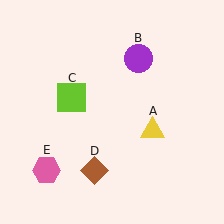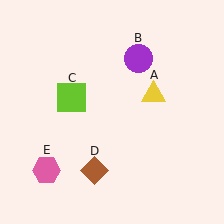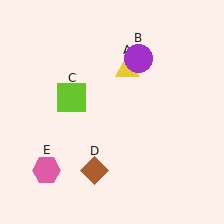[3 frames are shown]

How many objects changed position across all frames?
1 object changed position: yellow triangle (object A).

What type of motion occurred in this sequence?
The yellow triangle (object A) rotated counterclockwise around the center of the scene.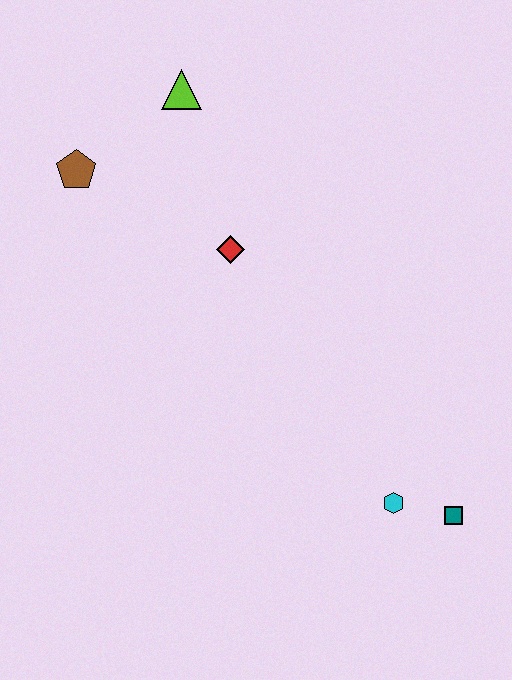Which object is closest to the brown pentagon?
The lime triangle is closest to the brown pentagon.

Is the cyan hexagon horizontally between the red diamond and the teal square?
Yes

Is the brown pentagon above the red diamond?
Yes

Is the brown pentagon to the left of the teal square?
Yes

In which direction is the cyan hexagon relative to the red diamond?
The cyan hexagon is below the red diamond.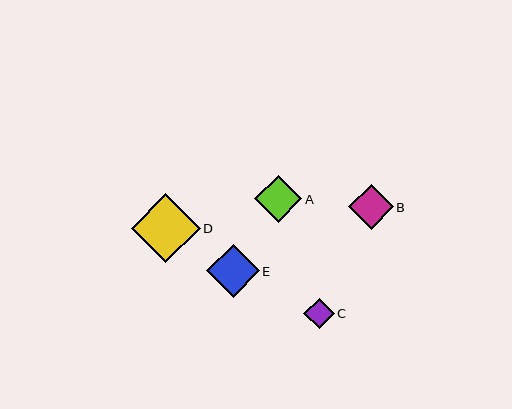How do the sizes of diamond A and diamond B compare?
Diamond A and diamond B are approximately the same size.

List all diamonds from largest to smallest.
From largest to smallest: D, E, A, B, C.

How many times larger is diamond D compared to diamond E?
Diamond D is approximately 1.3 times the size of diamond E.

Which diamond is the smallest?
Diamond C is the smallest with a size of approximately 31 pixels.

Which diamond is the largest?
Diamond D is the largest with a size of approximately 69 pixels.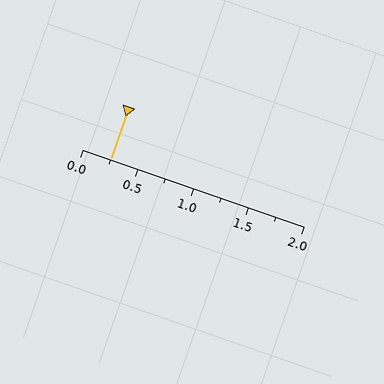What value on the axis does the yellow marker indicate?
The marker indicates approximately 0.25.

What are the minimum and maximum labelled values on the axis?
The axis runs from 0.0 to 2.0.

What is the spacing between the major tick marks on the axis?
The major ticks are spaced 0.5 apart.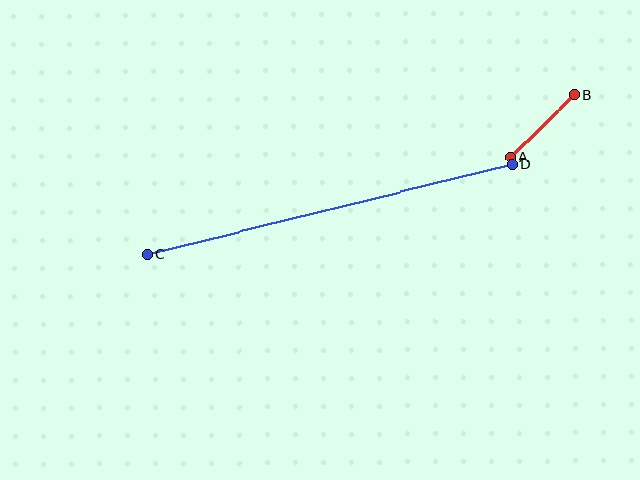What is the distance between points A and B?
The distance is approximately 89 pixels.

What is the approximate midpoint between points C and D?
The midpoint is at approximately (330, 209) pixels.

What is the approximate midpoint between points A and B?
The midpoint is at approximately (543, 126) pixels.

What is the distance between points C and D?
The distance is approximately 376 pixels.